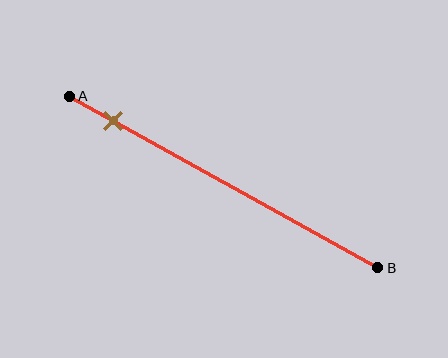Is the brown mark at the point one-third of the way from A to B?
No, the mark is at about 15% from A, not at the 33% one-third point.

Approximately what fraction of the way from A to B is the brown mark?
The brown mark is approximately 15% of the way from A to B.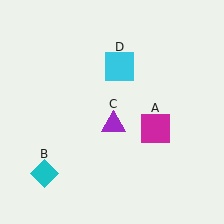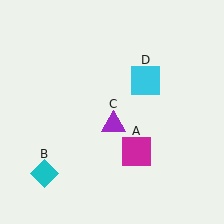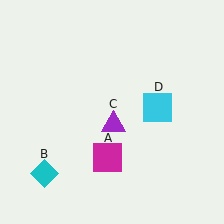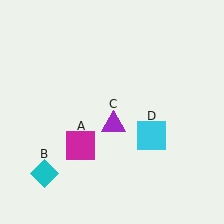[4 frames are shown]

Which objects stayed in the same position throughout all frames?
Cyan diamond (object B) and purple triangle (object C) remained stationary.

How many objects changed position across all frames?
2 objects changed position: magenta square (object A), cyan square (object D).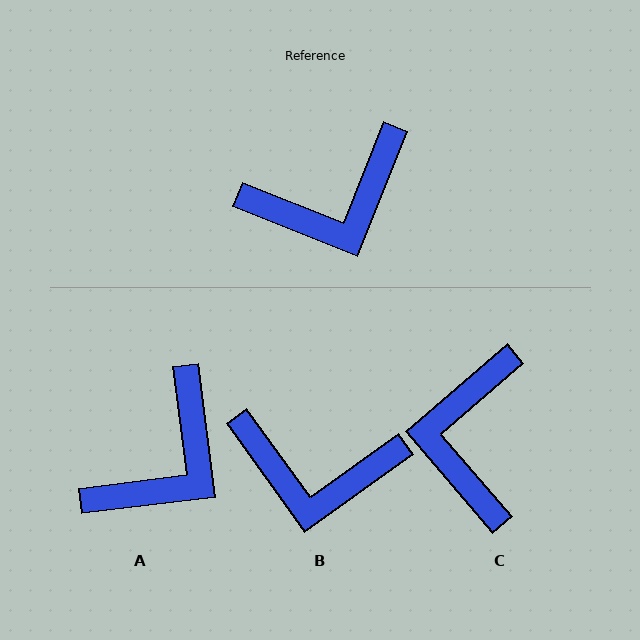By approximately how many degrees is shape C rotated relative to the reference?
Approximately 117 degrees clockwise.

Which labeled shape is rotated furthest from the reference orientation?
C, about 117 degrees away.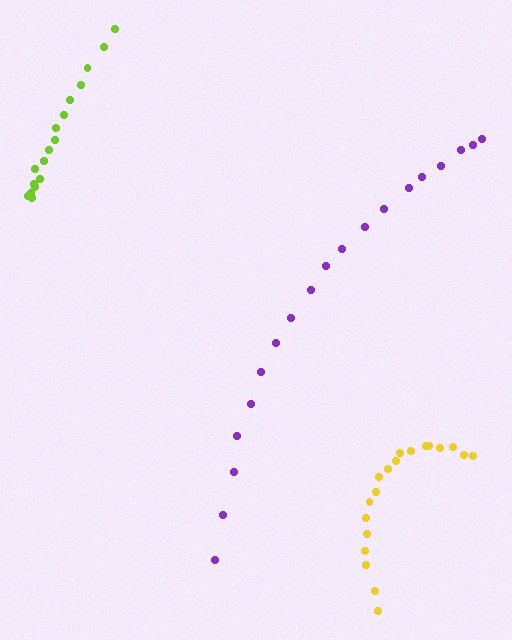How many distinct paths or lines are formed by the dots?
There are 3 distinct paths.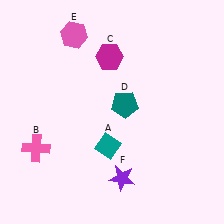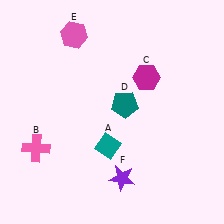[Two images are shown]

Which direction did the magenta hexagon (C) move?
The magenta hexagon (C) moved right.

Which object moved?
The magenta hexagon (C) moved right.